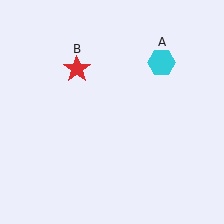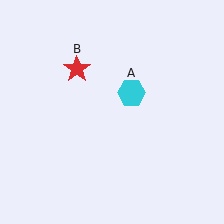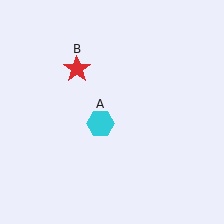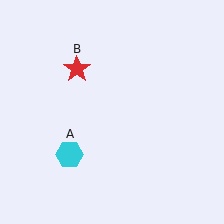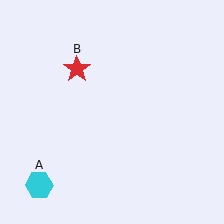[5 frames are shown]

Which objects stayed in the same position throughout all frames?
Red star (object B) remained stationary.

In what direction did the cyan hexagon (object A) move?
The cyan hexagon (object A) moved down and to the left.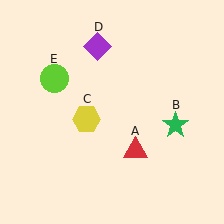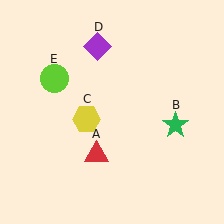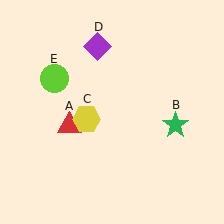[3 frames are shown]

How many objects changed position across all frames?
1 object changed position: red triangle (object A).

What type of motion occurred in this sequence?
The red triangle (object A) rotated clockwise around the center of the scene.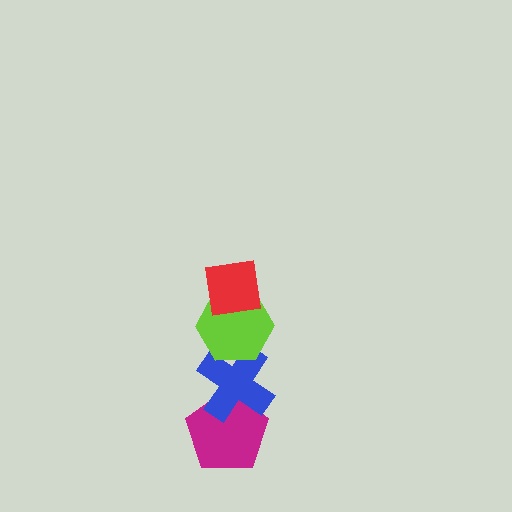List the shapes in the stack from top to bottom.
From top to bottom: the red square, the lime hexagon, the blue cross, the magenta pentagon.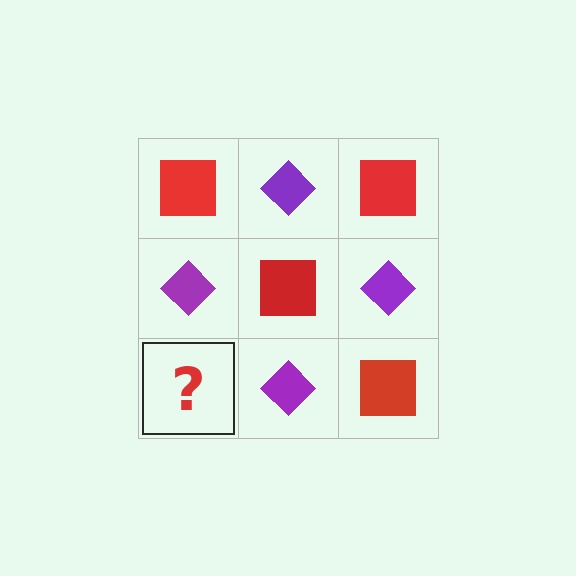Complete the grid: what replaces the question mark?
The question mark should be replaced with a red square.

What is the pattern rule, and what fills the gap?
The rule is that it alternates red square and purple diamond in a checkerboard pattern. The gap should be filled with a red square.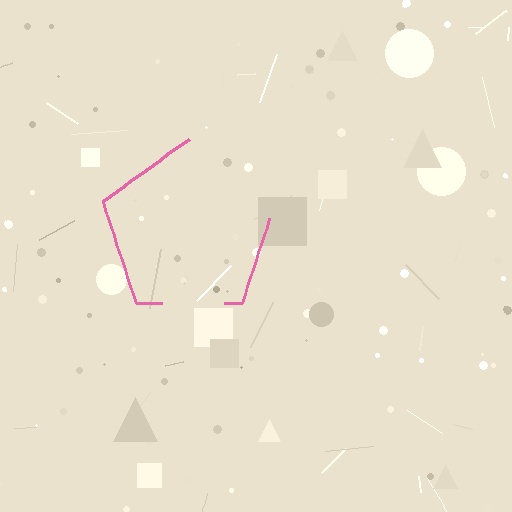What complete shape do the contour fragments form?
The contour fragments form a pentagon.